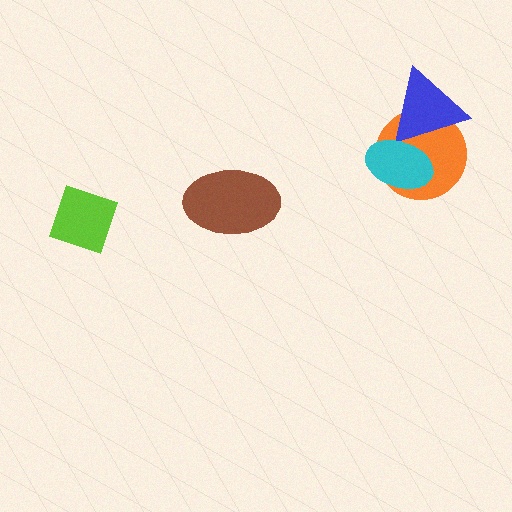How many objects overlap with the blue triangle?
2 objects overlap with the blue triangle.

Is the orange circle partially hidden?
Yes, it is partially covered by another shape.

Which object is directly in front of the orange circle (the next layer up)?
The blue triangle is directly in front of the orange circle.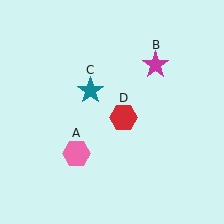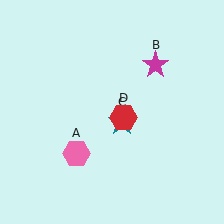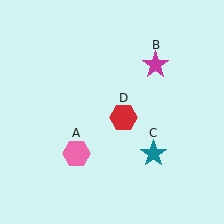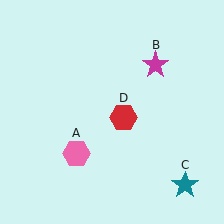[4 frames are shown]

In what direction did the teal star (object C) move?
The teal star (object C) moved down and to the right.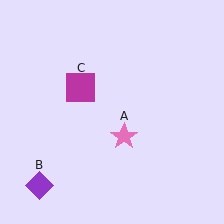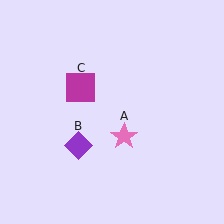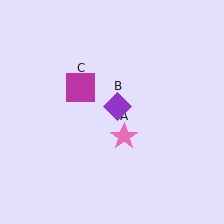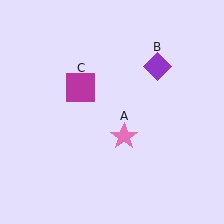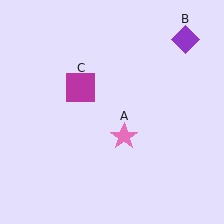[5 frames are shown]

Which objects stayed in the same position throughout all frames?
Pink star (object A) and magenta square (object C) remained stationary.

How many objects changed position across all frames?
1 object changed position: purple diamond (object B).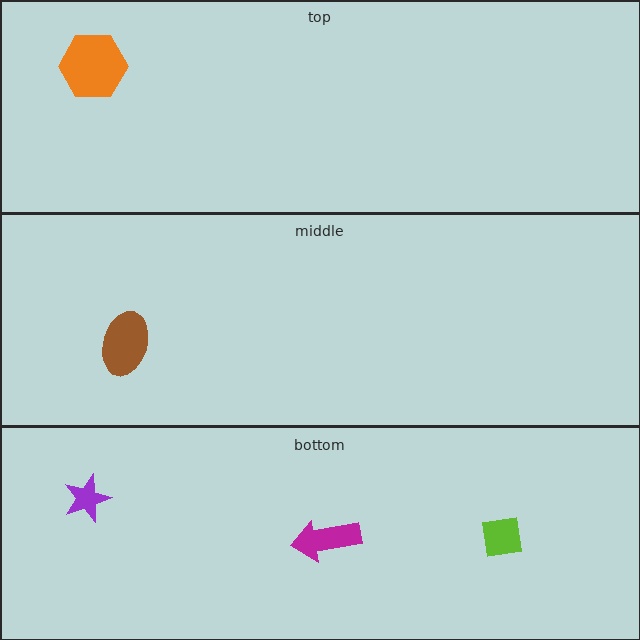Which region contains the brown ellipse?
The middle region.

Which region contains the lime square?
The bottom region.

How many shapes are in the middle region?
1.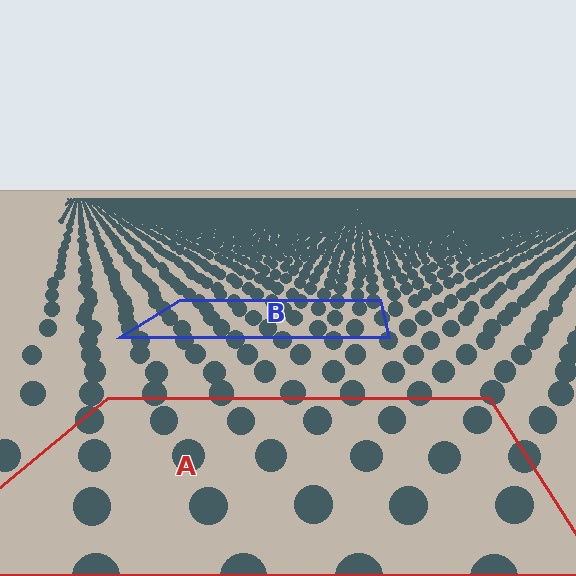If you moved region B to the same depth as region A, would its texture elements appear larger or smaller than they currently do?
They would appear larger. At a closer depth, the same texture elements are projected at a bigger on-screen size.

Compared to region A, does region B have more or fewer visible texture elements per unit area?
Region B has more texture elements per unit area — they are packed more densely because it is farther away.